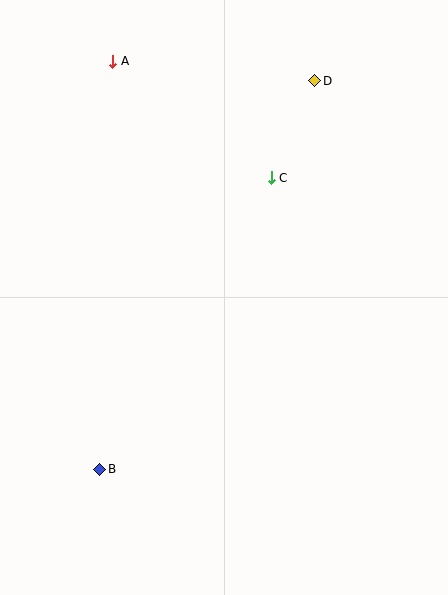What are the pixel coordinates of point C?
Point C is at (271, 178).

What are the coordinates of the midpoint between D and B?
The midpoint between D and B is at (207, 275).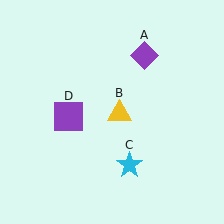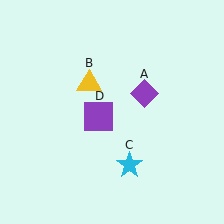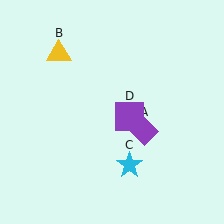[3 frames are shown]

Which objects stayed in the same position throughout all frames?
Cyan star (object C) remained stationary.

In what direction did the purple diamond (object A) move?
The purple diamond (object A) moved down.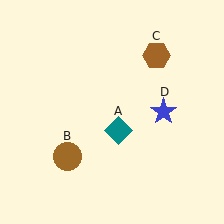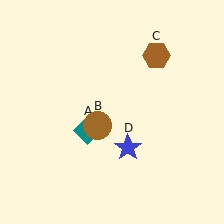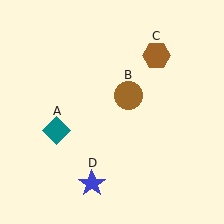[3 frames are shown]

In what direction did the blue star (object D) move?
The blue star (object D) moved down and to the left.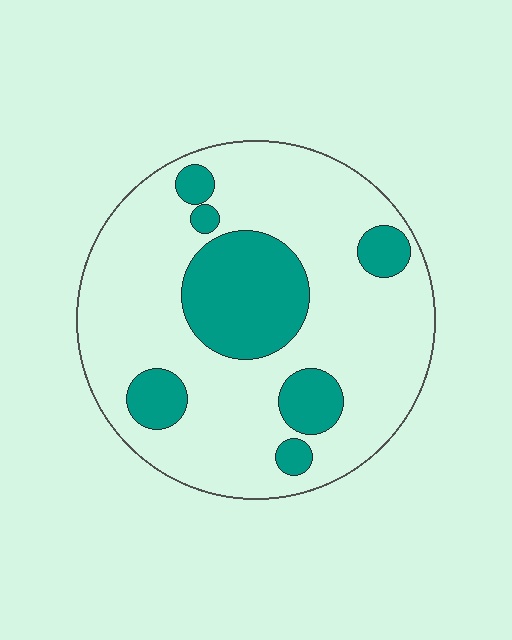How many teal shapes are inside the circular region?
7.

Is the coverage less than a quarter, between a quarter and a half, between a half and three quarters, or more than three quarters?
Less than a quarter.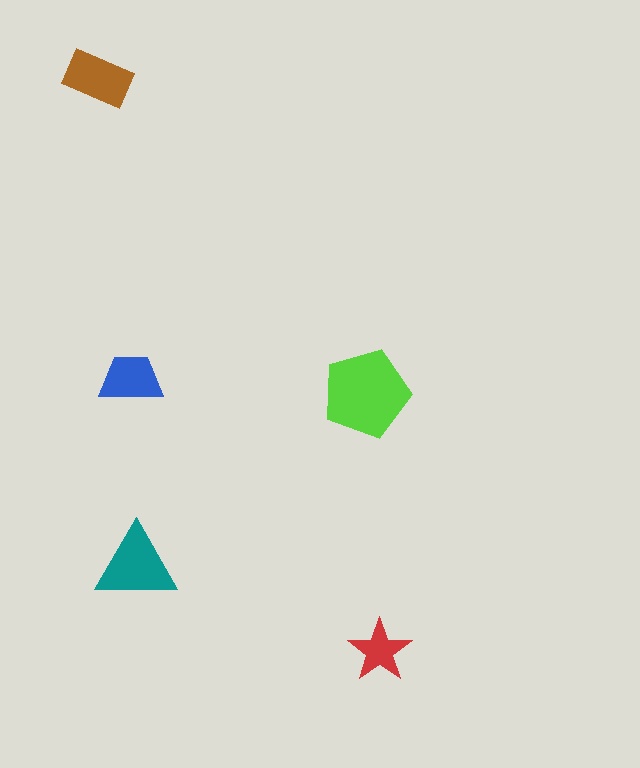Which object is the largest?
The lime pentagon.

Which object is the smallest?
The red star.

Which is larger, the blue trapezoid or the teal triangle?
The teal triangle.